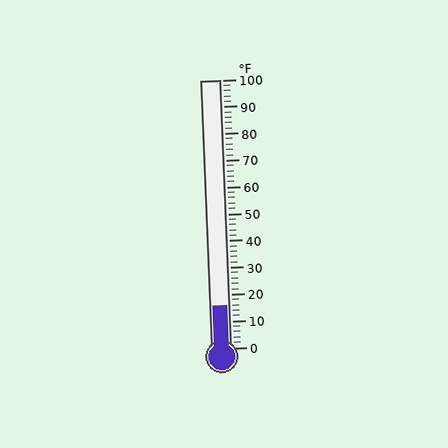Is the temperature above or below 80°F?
The temperature is below 80°F.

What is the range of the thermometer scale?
The thermometer scale ranges from 0°F to 100°F.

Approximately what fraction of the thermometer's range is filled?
The thermometer is filled to approximately 15% of its range.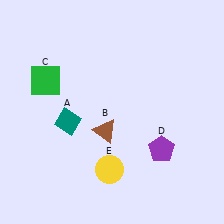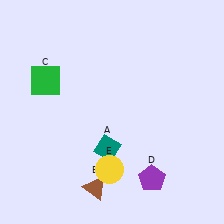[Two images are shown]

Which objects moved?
The objects that moved are: the teal diamond (A), the brown triangle (B), the purple pentagon (D).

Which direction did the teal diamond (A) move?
The teal diamond (A) moved right.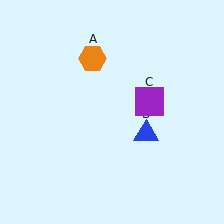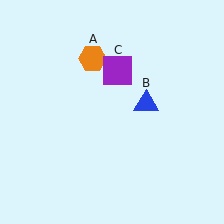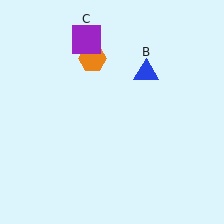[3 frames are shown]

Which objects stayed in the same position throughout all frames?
Orange hexagon (object A) remained stationary.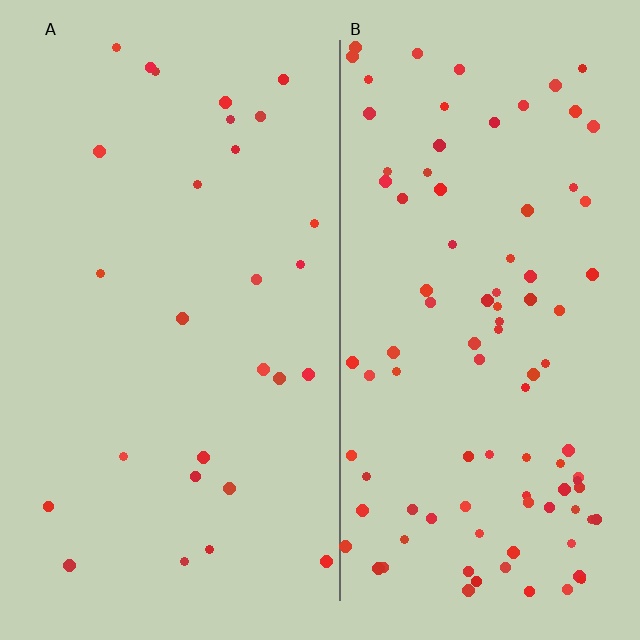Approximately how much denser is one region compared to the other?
Approximately 3.4× — region B over region A.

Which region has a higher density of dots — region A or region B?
B (the right).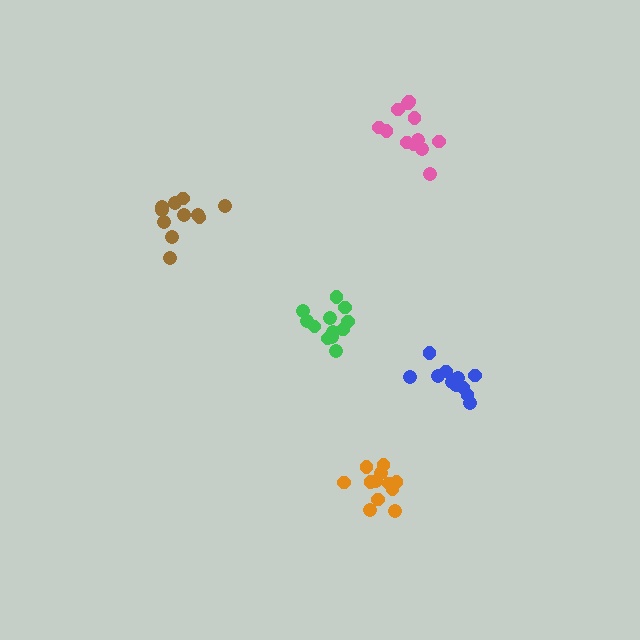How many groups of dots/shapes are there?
There are 5 groups.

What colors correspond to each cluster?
The clusters are colored: orange, green, blue, pink, brown.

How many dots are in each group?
Group 1: 13 dots, Group 2: 12 dots, Group 3: 11 dots, Group 4: 12 dots, Group 5: 11 dots (59 total).